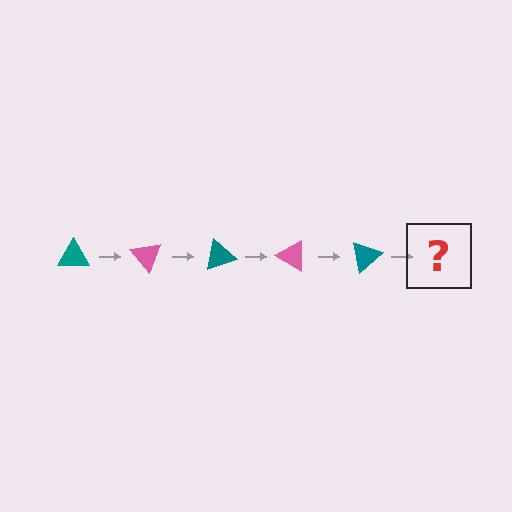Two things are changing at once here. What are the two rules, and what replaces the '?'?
The two rules are that it rotates 50 degrees each step and the color cycles through teal and pink. The '?' should be a pink triangle, rotated 250 degrees from the start.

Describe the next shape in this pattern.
It should be a pink triangle, rotated 250 degrees from the start.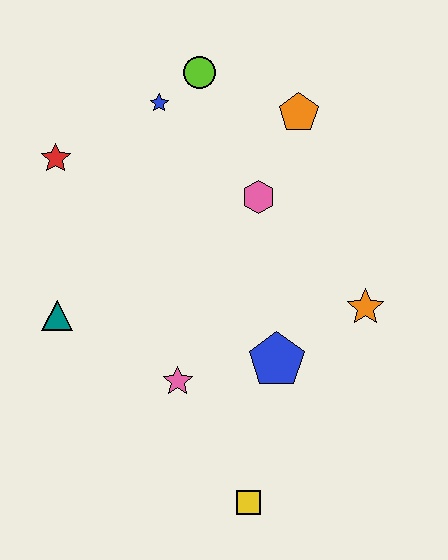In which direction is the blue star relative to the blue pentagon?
The blue star is above the blue pentagon.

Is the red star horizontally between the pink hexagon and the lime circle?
No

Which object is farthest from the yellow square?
The lime circle is farthest from the yellow square.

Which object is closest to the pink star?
The blue pentagon is closest to the pink star.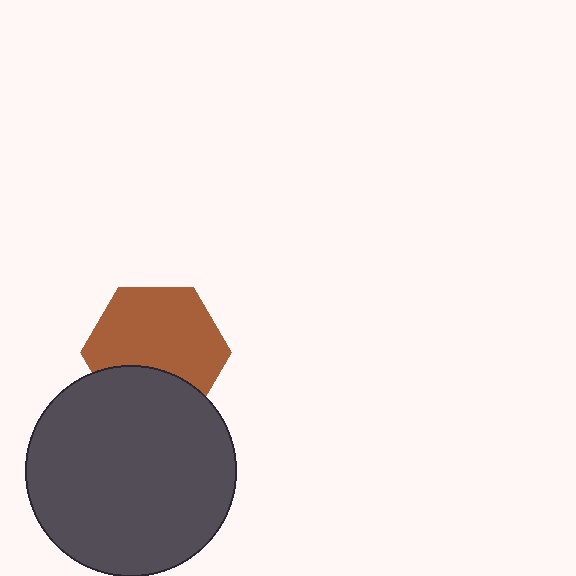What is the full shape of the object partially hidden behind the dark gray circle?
The partially hidden object is a brown hexagon.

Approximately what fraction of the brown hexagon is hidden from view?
Roughly 30% of the brown hexagon is hidden behind the dark gray circle.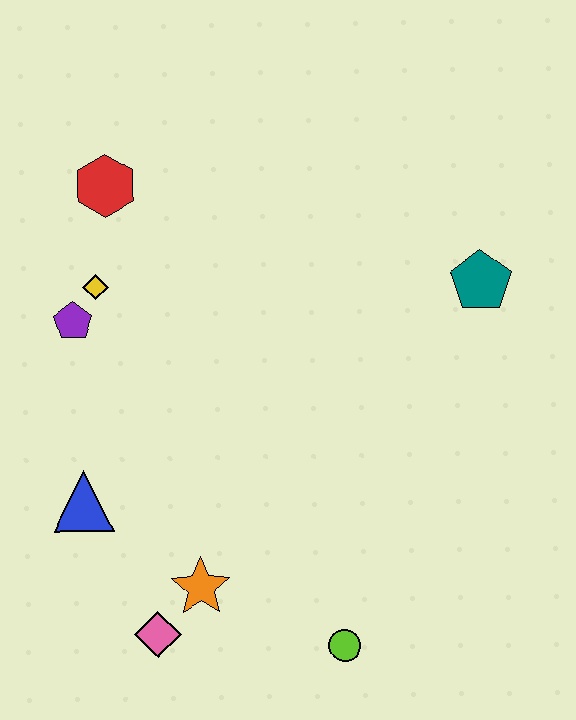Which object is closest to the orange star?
The pink diamond is closest to the orange star.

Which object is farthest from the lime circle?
The red hexagon is farthest from the lime circle.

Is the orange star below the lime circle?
No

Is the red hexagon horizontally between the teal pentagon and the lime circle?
No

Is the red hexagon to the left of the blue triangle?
No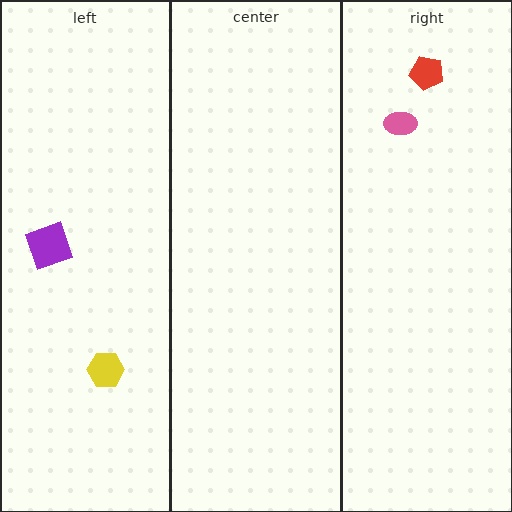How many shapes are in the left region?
2.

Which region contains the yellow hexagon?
The left region.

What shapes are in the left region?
The yellow hexagon, the purple diamond.